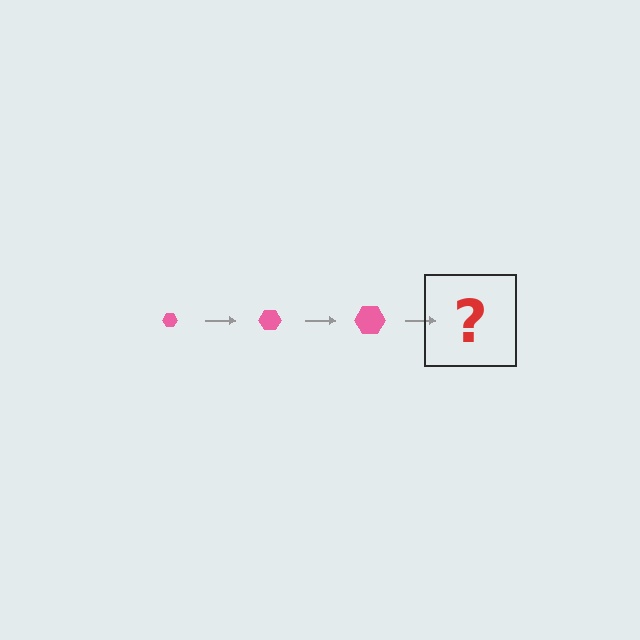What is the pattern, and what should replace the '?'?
The pattern is that the hexagon gets progressively larger each step. The '?' should be a pink hexagon, larger than the previous one.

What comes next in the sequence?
The next element should be a pink hexagon, larger than the previous one.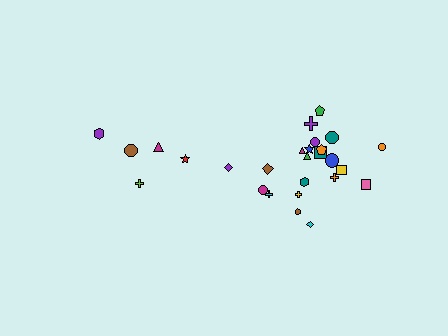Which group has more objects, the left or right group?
The right group.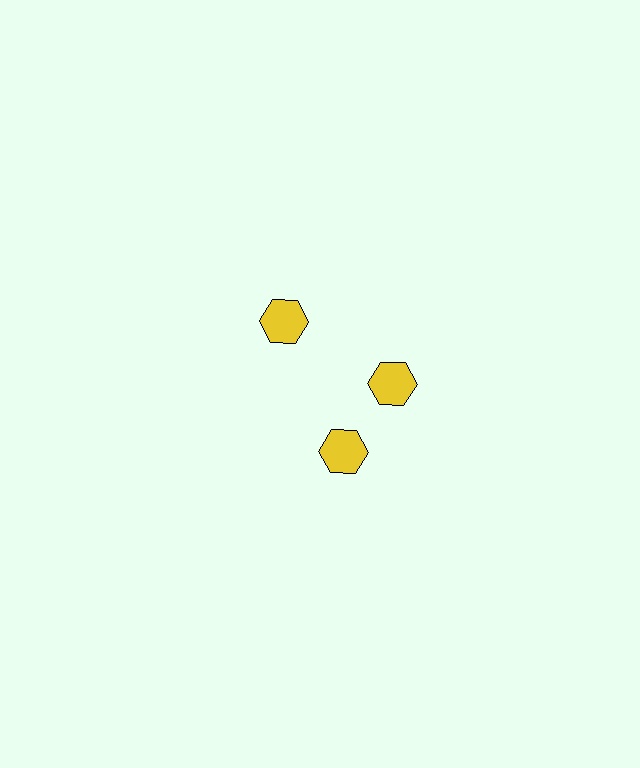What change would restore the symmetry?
The symmetry would be restored by rotating it back into even spacing with its neighbors so that all 3 hexagons sit at equal angles and equal distance from the center.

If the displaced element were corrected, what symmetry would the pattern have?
It would have 3-fold rotational symmetry — the pattern would map onto itself every 120 degrees.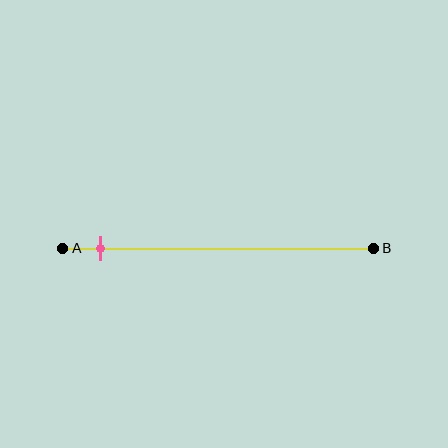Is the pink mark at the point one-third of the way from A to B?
No, the mark is at about 10% from A, not at the 33% one-third point.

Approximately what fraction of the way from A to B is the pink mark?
The pink mark is approximately 10% of the way from A to B.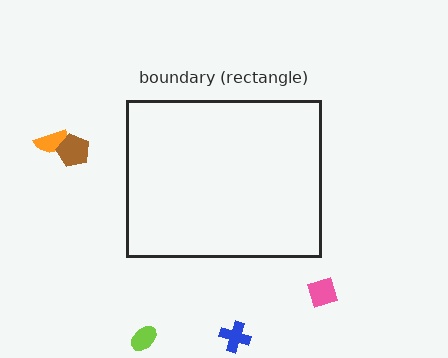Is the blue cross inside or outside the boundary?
Outside.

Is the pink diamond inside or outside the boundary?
Outside.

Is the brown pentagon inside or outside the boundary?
Outside.